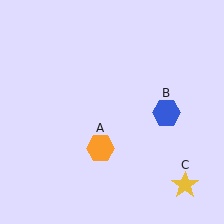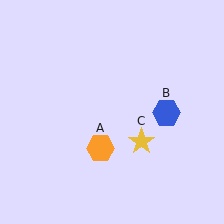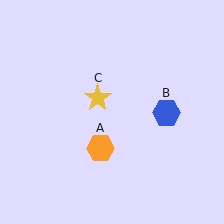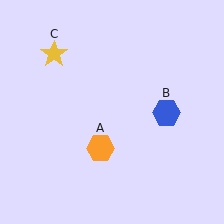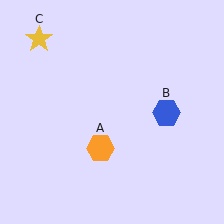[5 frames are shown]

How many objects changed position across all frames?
1 object changed position: yellow star (object C).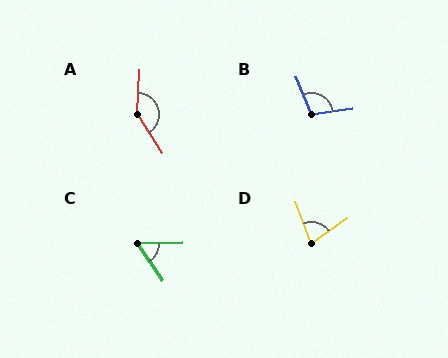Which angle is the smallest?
C, at approximately 56 degrees.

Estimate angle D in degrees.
Approximately 74 degrees.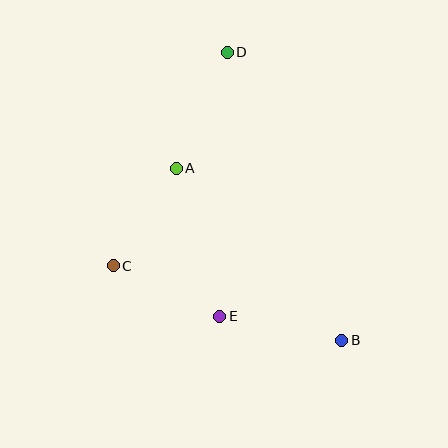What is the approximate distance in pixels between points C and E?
The distance between C and E is approximately 118 pixels.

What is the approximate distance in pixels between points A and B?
The distance between A and B is approximately 238 pixels.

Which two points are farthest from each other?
Points B and D are farthest from each other.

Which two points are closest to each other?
Points A and C are closest to each other.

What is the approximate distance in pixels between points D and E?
The distance between D and E is approximately 264 pixels.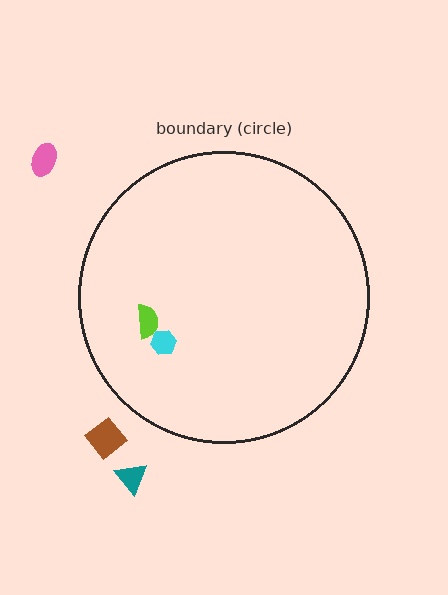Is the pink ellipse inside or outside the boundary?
Outside.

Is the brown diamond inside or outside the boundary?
Outside.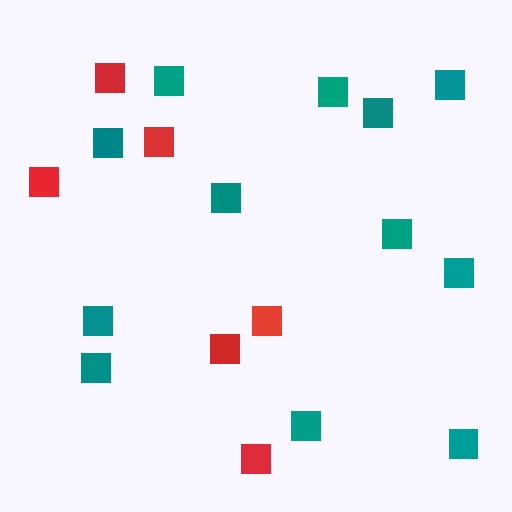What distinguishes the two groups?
There are 2 groups: one group of teal squares (12) and one group of red squares (6).